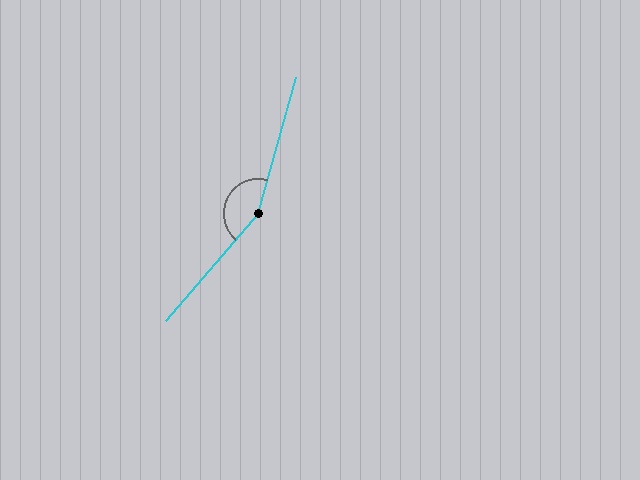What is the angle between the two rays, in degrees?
Approximately 155 degrees.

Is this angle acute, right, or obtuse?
It is obtuse.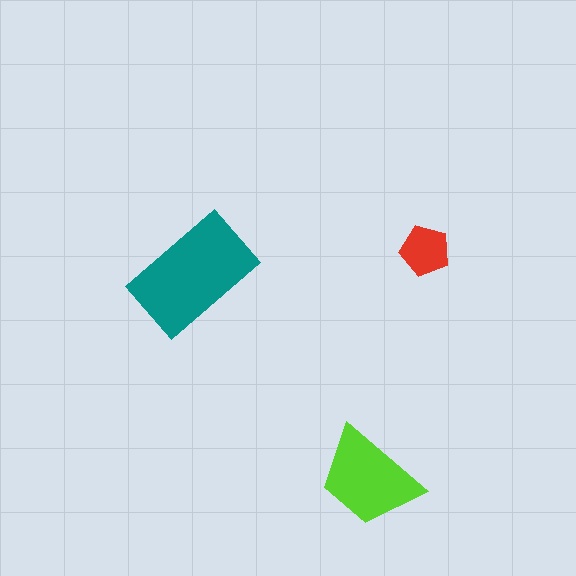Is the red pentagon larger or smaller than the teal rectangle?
Smaller.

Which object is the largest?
The teal rectangle.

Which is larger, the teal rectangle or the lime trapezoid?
The teal rectangle.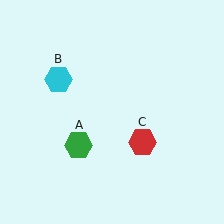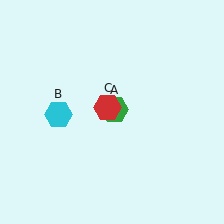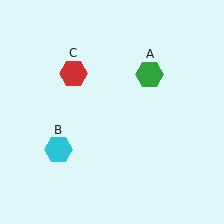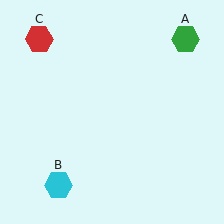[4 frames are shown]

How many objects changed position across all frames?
3 objects changed position: green hexagon (object A), cyan hexagon (object B), red hexagon (object C).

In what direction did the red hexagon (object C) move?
The red hexagon (object C) moved up and to the left.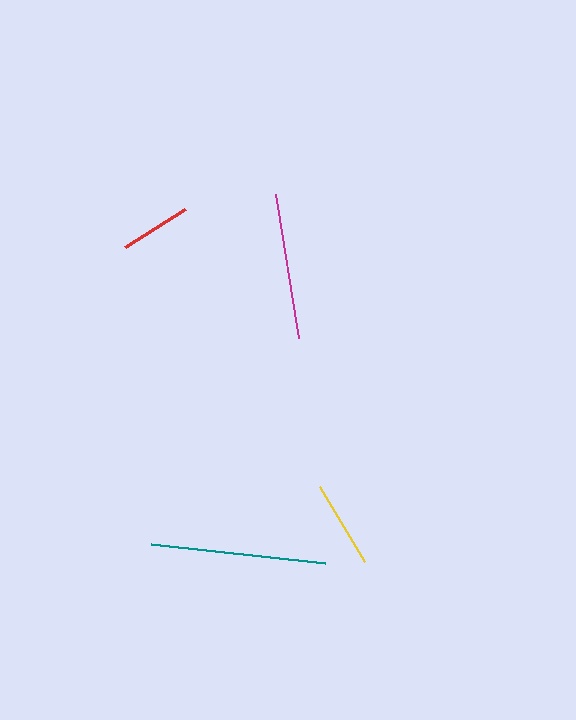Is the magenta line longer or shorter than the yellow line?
The magenta line is longer than the yellow line.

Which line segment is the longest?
The teal line is the longest at approximately 175 pixels.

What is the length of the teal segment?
The teal segment is approximately 175 pixels long.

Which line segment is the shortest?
The red line is the shortest at approximately 71 pixels.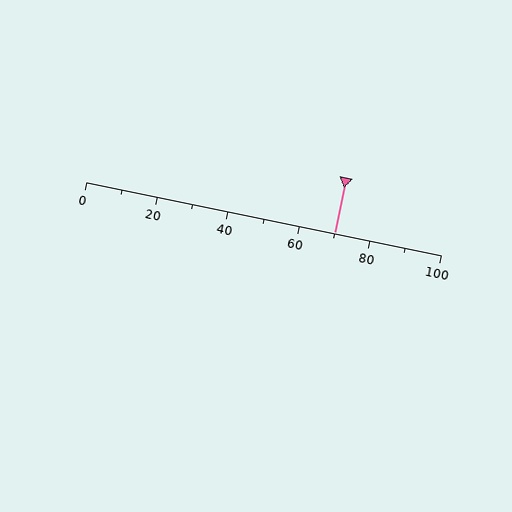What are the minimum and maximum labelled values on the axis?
The axis runs from 0 to 100.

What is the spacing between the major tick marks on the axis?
The major ticks are spaced 20 apart.